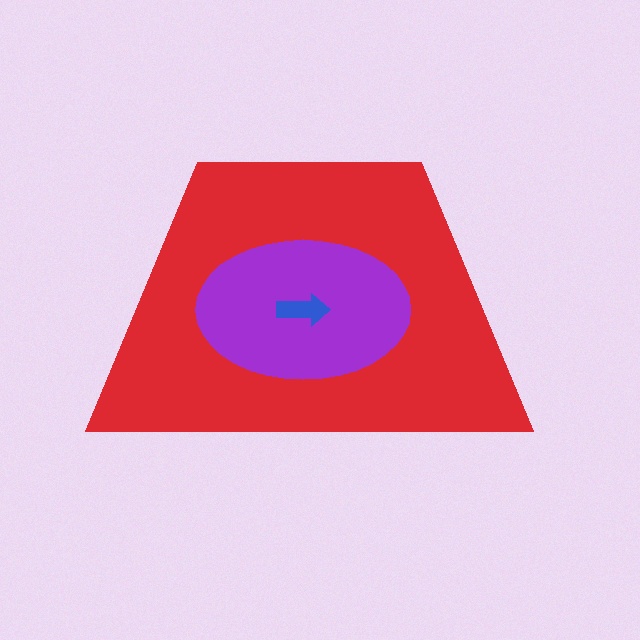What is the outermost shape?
The red trapezoid.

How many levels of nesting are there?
3.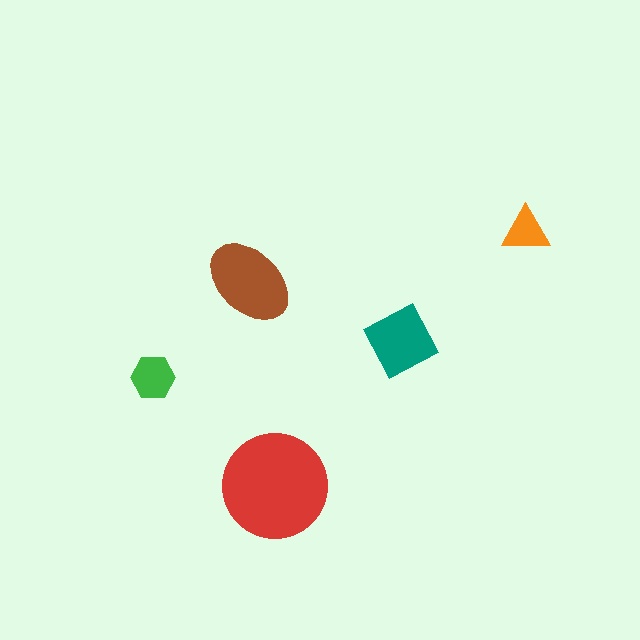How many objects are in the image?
There are 5 objects in the image.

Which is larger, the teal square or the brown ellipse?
The brown ellipse.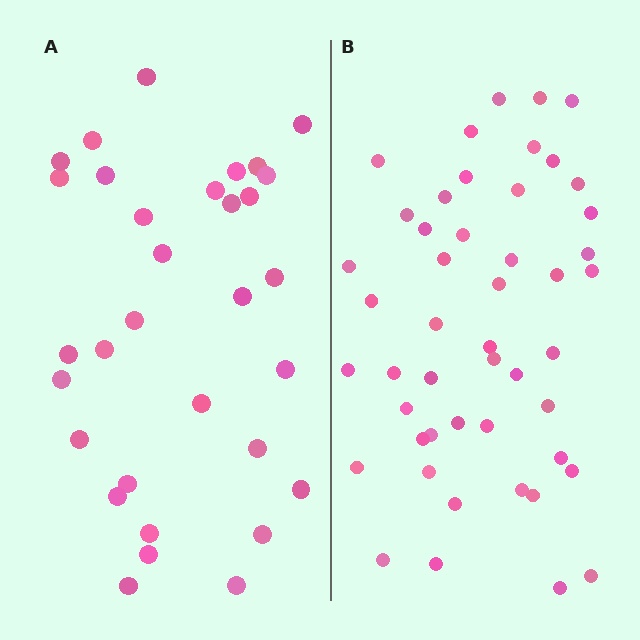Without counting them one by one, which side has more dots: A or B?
Region B (the right region) has more dots.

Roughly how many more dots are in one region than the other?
Region B has approximately 15 more dots than region A.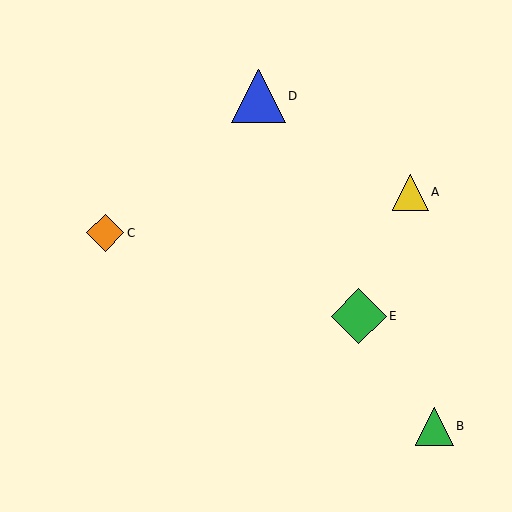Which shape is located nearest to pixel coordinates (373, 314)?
The green diamond (labeled E) at (359, 316) is nearest to that location.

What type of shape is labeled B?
Shape B is a green triangle.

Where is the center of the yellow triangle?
The center of the yellow triangle is at (410, 192).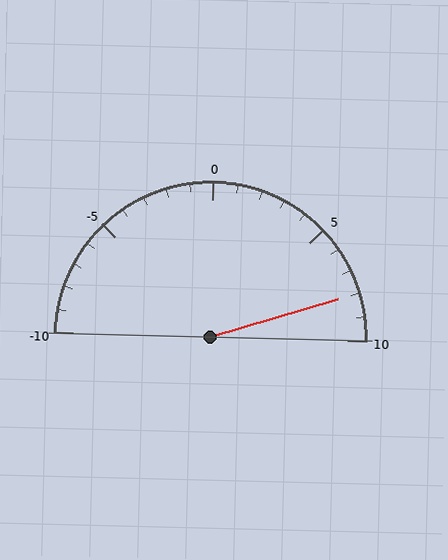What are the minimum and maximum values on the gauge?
The gauge ranges from -10 to 10.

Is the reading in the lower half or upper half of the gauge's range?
The reading is in the upper half of the range (-10 to 10).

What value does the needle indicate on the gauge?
The needle indicates approximately 8.